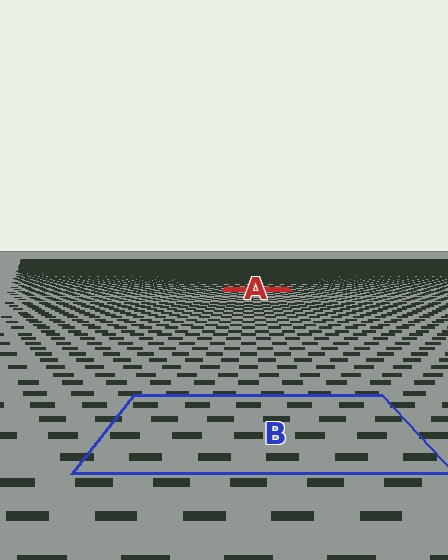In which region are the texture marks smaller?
The texture marks are smaller in region A, because it is farther away.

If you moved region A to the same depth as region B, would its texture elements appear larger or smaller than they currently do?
They would appear larger. At a closer depth, the same texture elements are projected at a bigger on-screen size.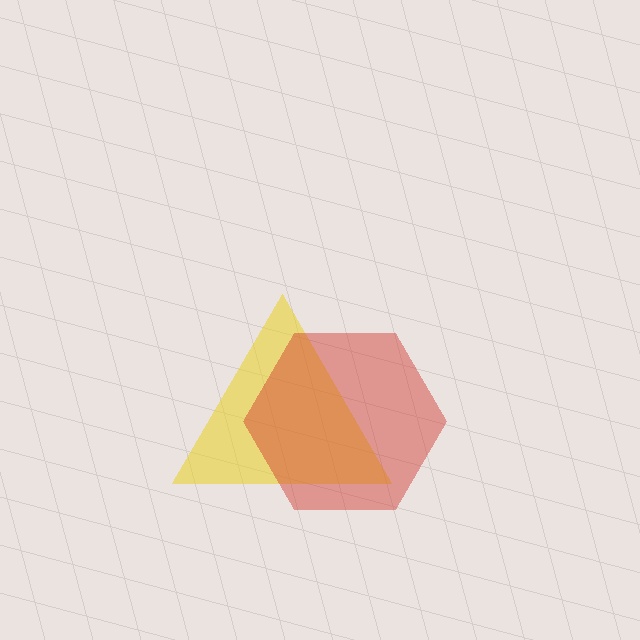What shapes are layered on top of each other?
The layered shapes are: a yellow triangle, a red hexagon.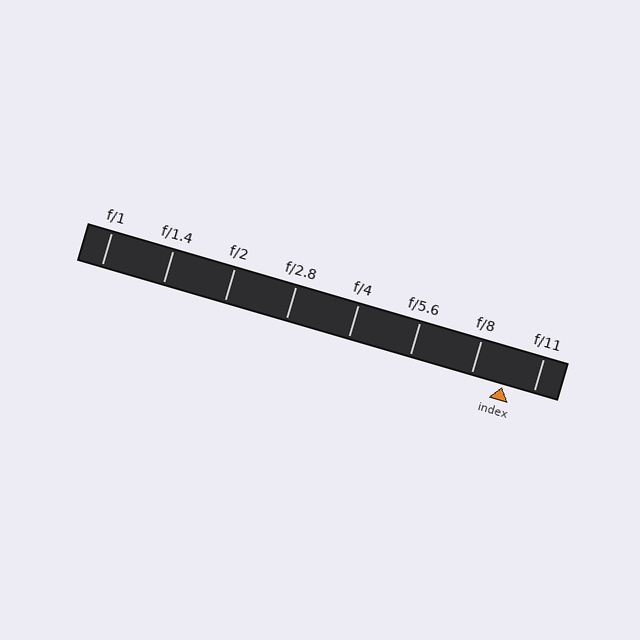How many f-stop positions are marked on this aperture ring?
There are 8 f-stop positions marked.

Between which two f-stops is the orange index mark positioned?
The index mark is between f/8 and f/11.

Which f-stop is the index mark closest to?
The index mark is closest to f/11.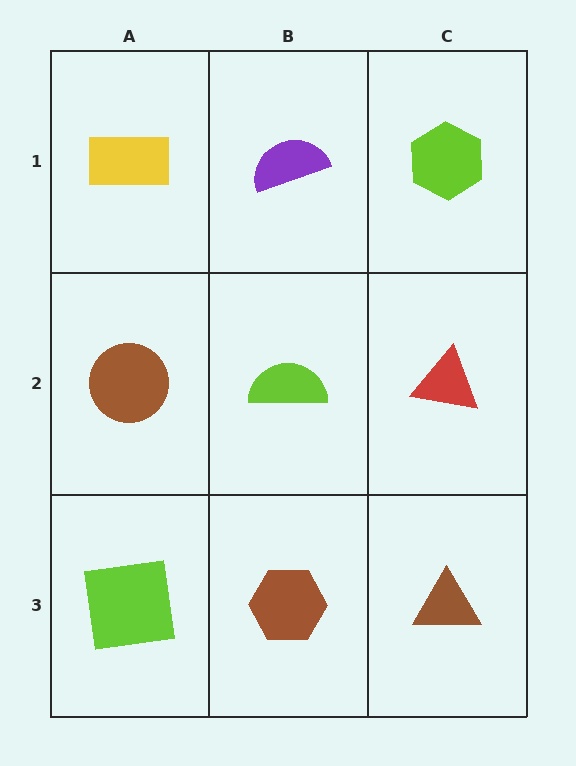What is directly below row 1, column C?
A red triangle.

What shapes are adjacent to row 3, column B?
A lime semicircle (row 2, column B), a lime square (row 3, column A), a brown triangle (row 3, column C).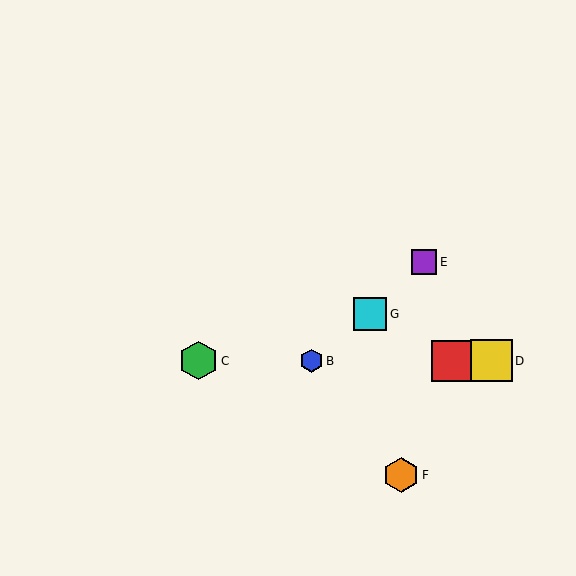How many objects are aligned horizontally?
4 objects (A, B, C, D) are aligned horizontally.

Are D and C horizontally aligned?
Yes, both are at y≈361.